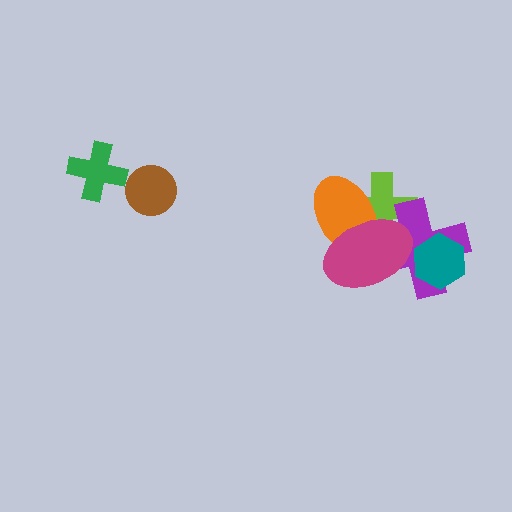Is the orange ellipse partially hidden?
Yes, it is partially covered by another shape.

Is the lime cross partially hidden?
Yes, it is partially covered by another shape.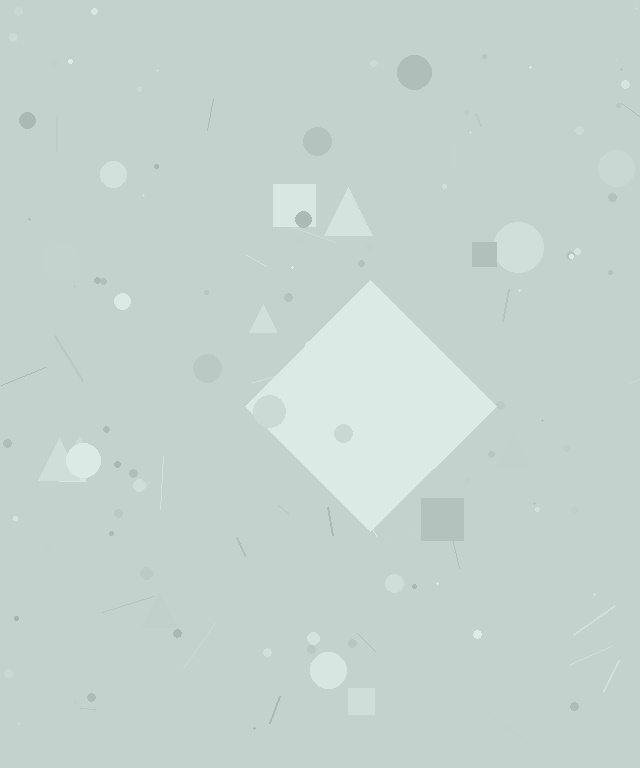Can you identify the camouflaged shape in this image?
The camouflaged shape is a diamond.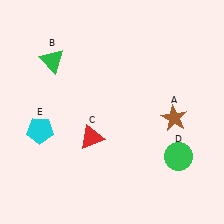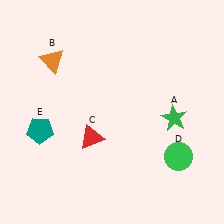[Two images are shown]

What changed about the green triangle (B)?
In Image 1, B is green. In Image 2, it changed to orange.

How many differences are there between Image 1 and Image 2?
There are 3 differences between the two images.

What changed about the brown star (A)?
In Image 1, A is brown. In Image 2, it changed to green.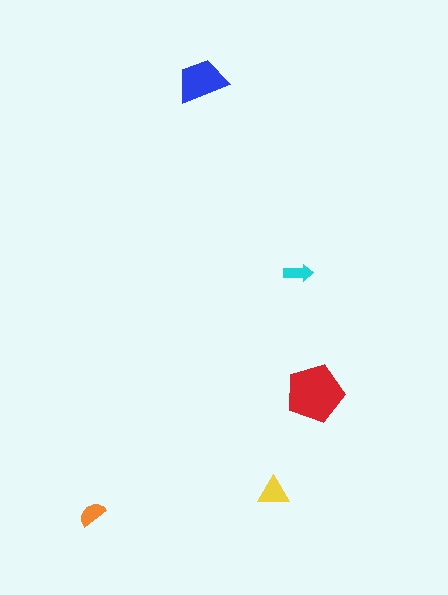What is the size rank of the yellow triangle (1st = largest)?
3rd.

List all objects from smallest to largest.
The cyan arrow, the orange semicircle, the yellow triangle, the blue trapezoid, the red pentagon.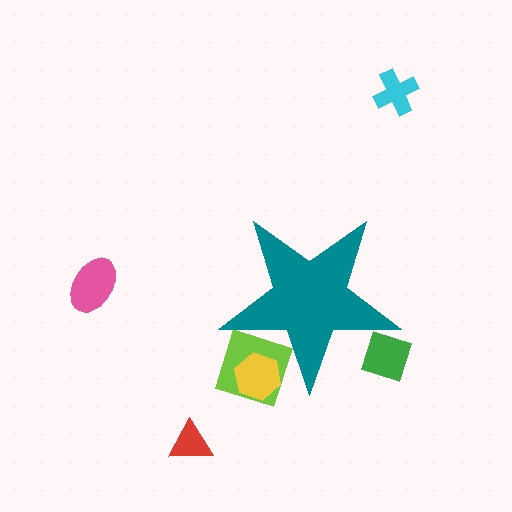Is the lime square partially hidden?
Yes, the lime square is partially hidden behind the teal star.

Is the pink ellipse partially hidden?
No, the pink ellipse is fully visible.